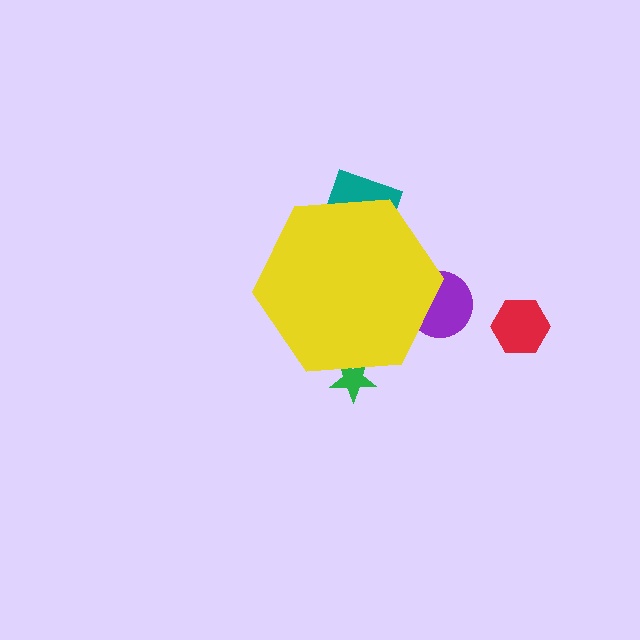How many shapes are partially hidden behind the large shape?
3 shapes are partially hidden.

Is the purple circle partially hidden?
Yes, the purple circle is partially hidden behind the yellow hexagon.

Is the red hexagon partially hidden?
No, the red hexagon is fully visible.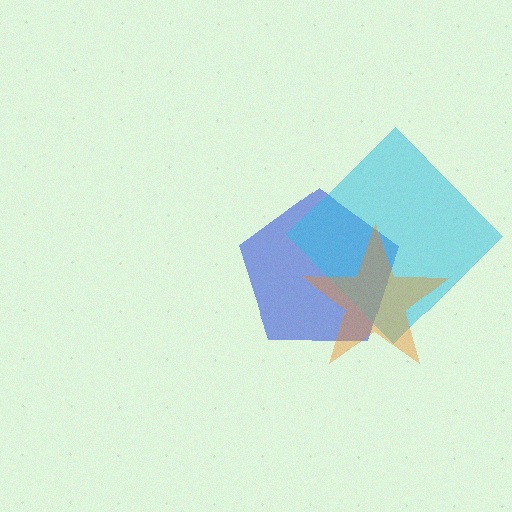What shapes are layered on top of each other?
The layered shapes are: a blue pentagon, a cyan diamond, an orange star.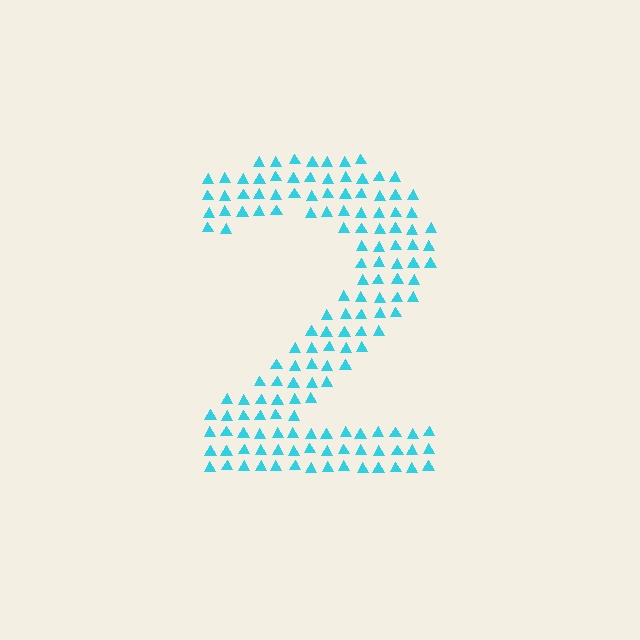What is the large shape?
The large shape is the digit 2.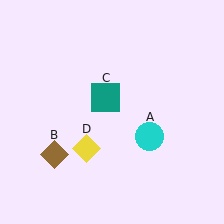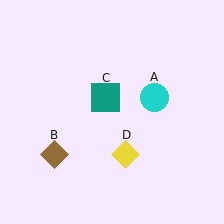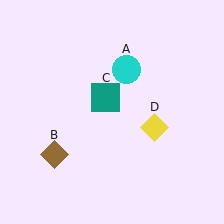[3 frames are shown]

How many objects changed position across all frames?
2 objects changed position: cyan circle (object A), yellow diamond (object D).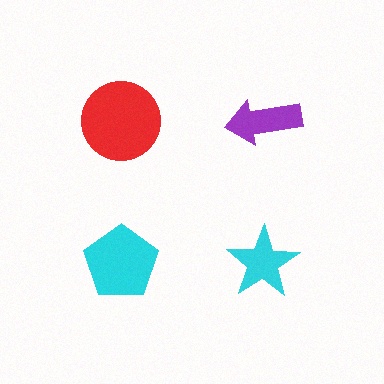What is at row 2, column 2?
A cyan star.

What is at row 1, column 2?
A purple arrow.